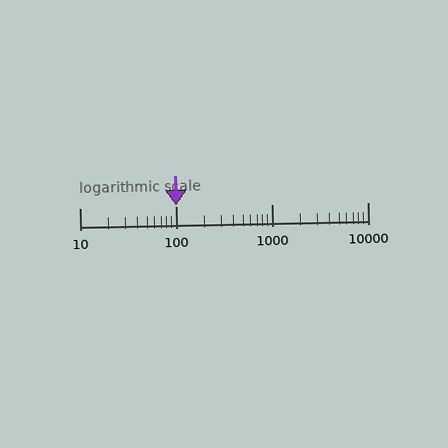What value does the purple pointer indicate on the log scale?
The pointer indicates approximately 100.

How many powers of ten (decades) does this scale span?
The scale spans 3 decades, from 10 to 10000.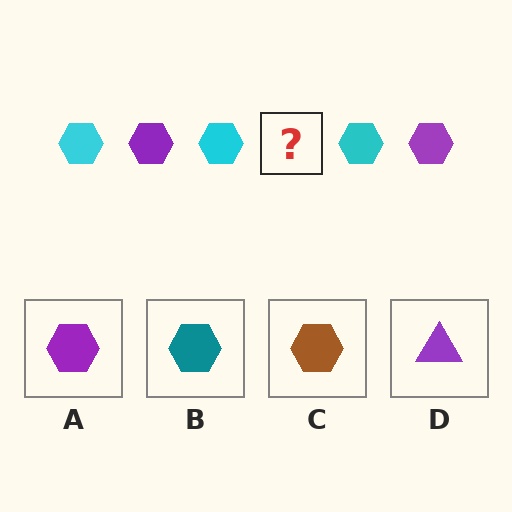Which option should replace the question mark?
Option A.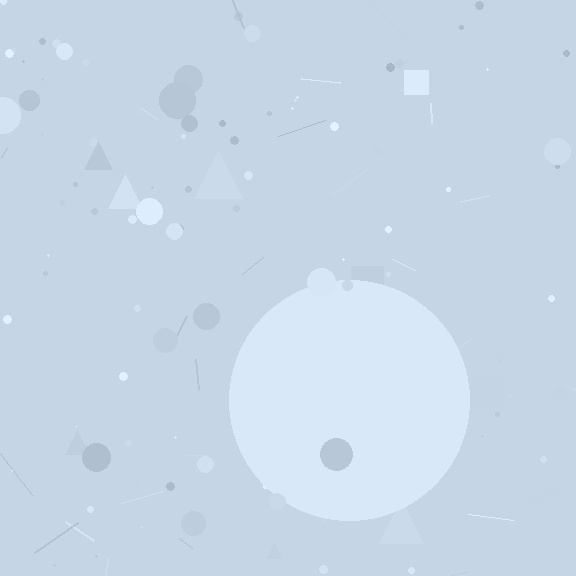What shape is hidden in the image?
A circle is hidden in the image.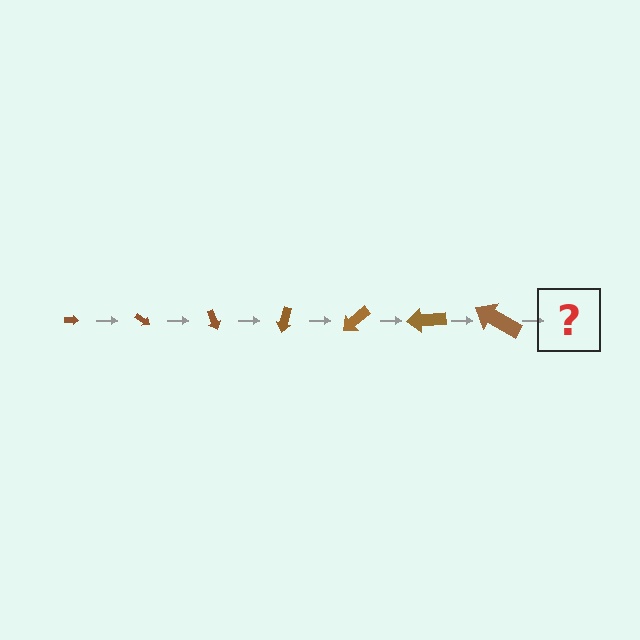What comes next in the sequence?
The next element should be an arrow, larger than the previous one and rotated 245 degrees from the start.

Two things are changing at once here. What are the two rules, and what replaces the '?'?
The two rules are that the arrow grows larger each step and it rotates 35 degrees each step. The '?' should be an arrow, larger than the previous one and rotated 245 degrees from the start.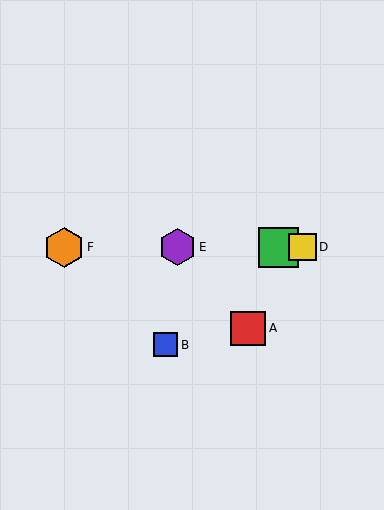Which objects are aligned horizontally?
Objects C, D, E, F are aligned horizontally.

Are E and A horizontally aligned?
No, E is at y≈247 and A is at y≈328.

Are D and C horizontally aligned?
Yes, both are at y≈247.